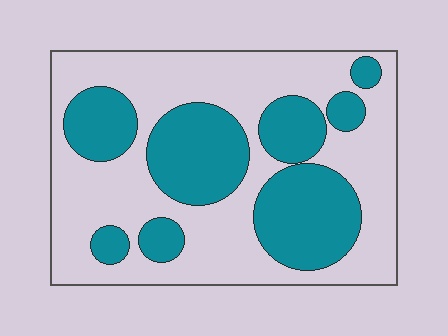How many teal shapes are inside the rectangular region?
8.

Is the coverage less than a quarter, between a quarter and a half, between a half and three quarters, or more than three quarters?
Between a quarter and a half.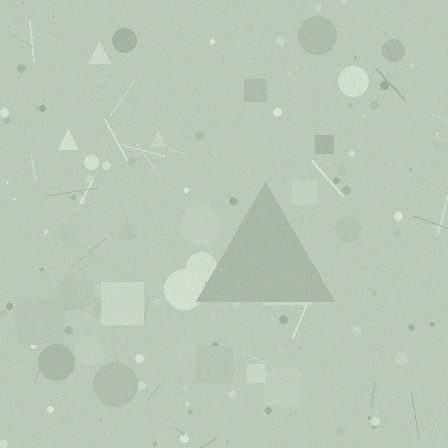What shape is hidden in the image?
A triangle is hidden in the image.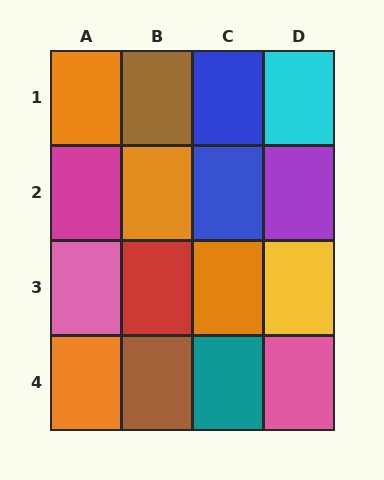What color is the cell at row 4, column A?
Orange.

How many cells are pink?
2 cells are pink.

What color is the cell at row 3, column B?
Red.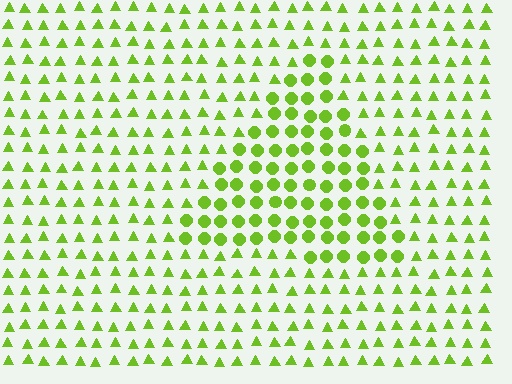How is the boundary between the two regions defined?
The boundary is defined by a change in element shape: circles inside vs. triangles outside. All elements share the same color and spacing.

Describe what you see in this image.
The image is filled with small lime elements arranged in a uniform grid. A triangle-shaped region contains circles, while the surrounding area contains triangles. The boundary is defined purely by the change in element shape.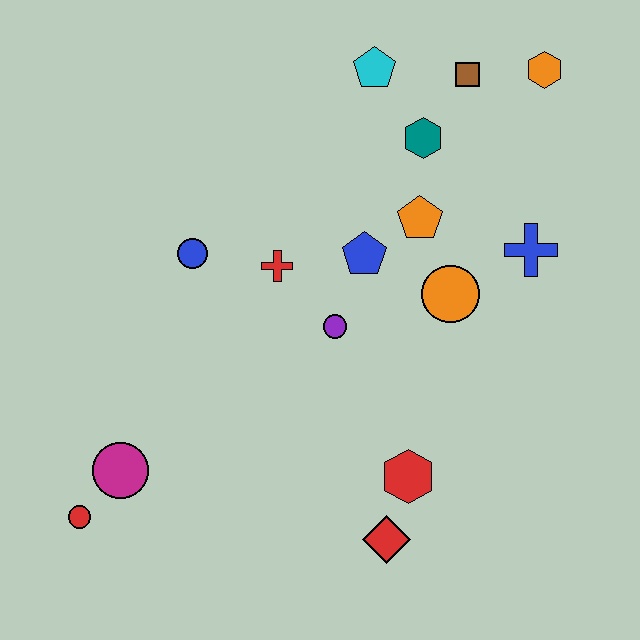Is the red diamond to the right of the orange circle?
No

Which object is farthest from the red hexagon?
The orange hexagon is farthest from the red hexagon.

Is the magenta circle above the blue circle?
No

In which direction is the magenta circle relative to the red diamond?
The magenta circle is to the left of the red diamond.